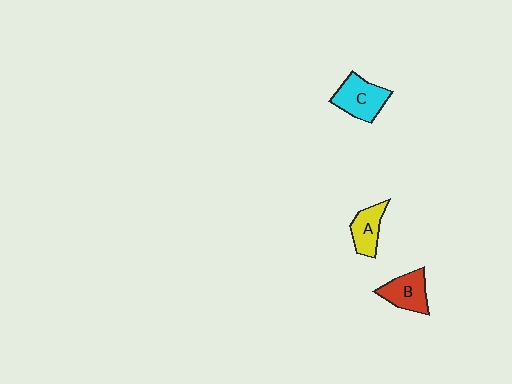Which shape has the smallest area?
Shape A (yellow).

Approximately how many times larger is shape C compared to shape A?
Approximately 1.4 times.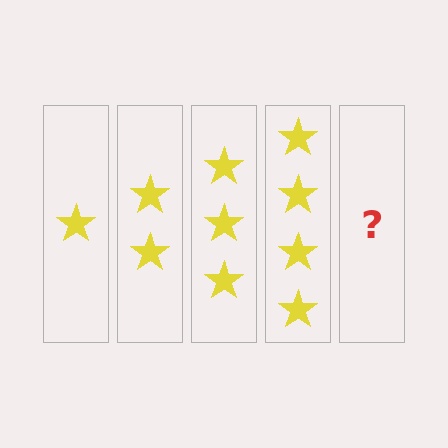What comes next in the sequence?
The next element should be 5 stars.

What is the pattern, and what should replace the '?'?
The pattern is that each step adds one more star. The '?' should be 5 stars.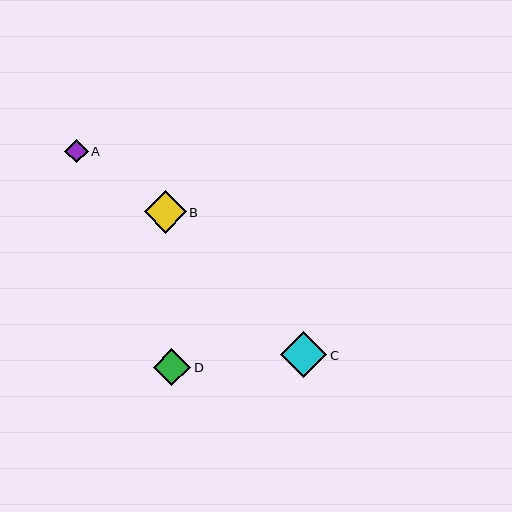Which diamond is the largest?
Diamond C is the largest with a size of approximately 46 pixels.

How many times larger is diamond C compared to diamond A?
Diamond C is approximately 2.0 times the size of diamond A.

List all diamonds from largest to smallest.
From largest to smallest: C, B, D, A.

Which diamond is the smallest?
Diamond A is the smallest with a size of approximately 23 pixels.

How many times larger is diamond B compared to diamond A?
Diamond B is approximately 1.8 times the size of diamond A.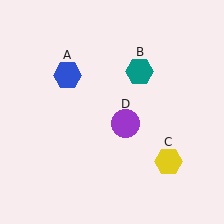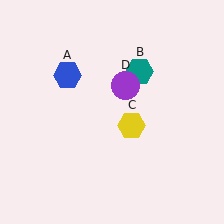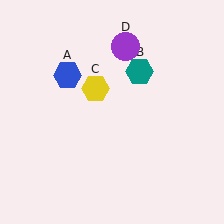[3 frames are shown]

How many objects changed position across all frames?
2 objects changed position: yellow hexagon (object C), purple circle (object D).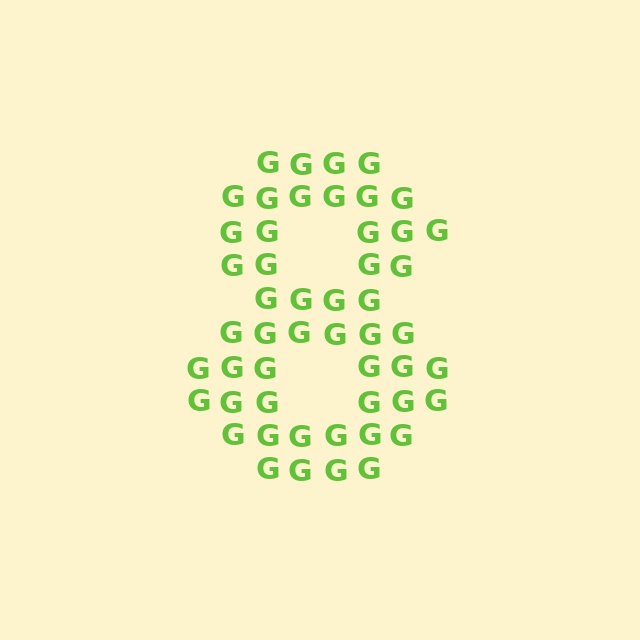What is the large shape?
The large shape is the digit 8.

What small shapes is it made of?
It is made of small letter G's.